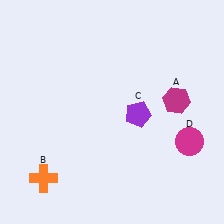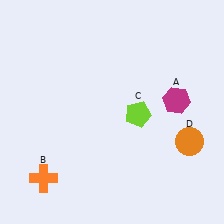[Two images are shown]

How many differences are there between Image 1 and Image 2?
There are 2 differences between the two images.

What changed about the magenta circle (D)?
In Image 1, D is magenta. In Image 2, it changed to orange.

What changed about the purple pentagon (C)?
In Image 1, C is purple. In Image 2, it changed to lime.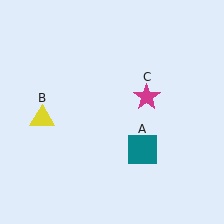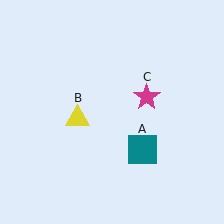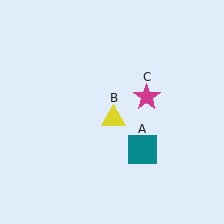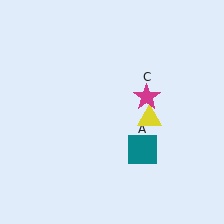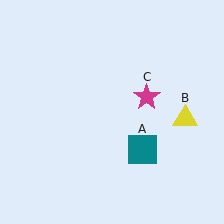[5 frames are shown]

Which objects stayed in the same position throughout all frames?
Teal square (object A) and magenta star (object C) remained stationary.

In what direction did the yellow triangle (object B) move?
The yellow triangle (object B) moved right.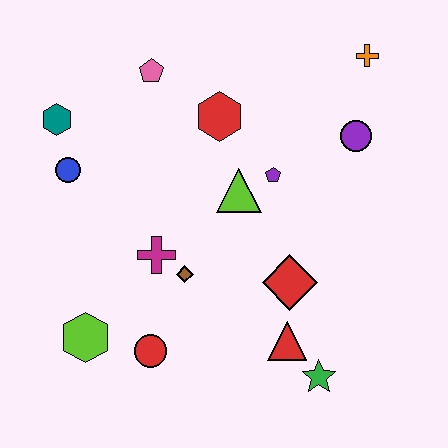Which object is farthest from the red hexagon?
The green star is farthest from the red hexagon.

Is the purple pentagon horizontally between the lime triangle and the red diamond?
Yes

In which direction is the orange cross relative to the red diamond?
The orange cross is above the red diamond.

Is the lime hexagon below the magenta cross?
Yes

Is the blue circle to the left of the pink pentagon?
Yes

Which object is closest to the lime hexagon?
The red circle is closest to the lime hexagon.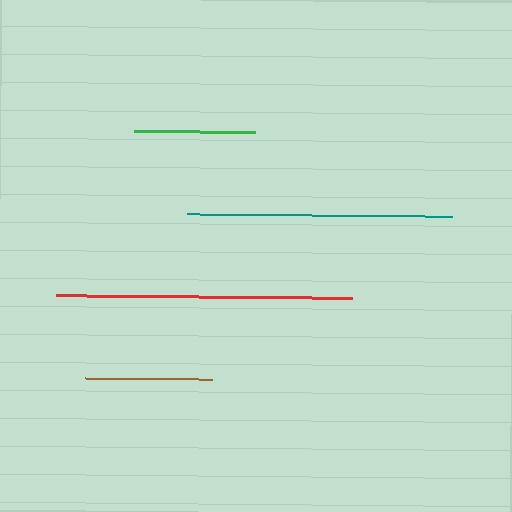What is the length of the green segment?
The green segment is approximately 121 pixels long.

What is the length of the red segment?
The red segment is approximately 295 pixels long.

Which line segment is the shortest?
The green line is the shortest at approximately 121 pixels.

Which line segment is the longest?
The red line is the longest at approximately 295 pixels.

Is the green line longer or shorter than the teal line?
The teal line is longer than the green line.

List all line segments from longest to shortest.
From longest to shortest: red, teal, brown, green.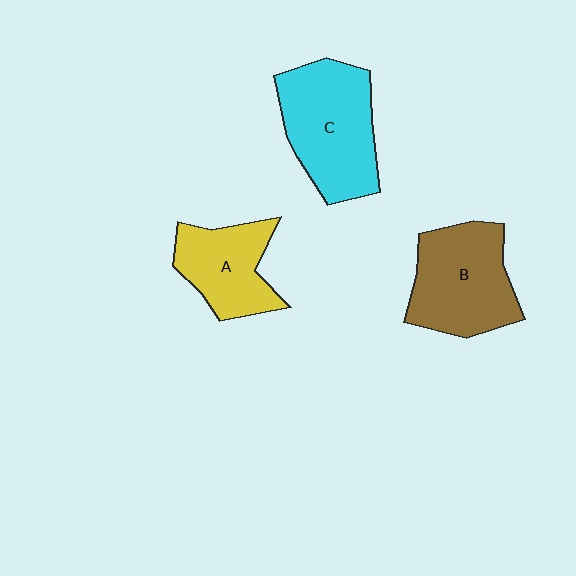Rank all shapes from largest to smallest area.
From largest to smallest: C (cyan), B (brown), A (yellow).